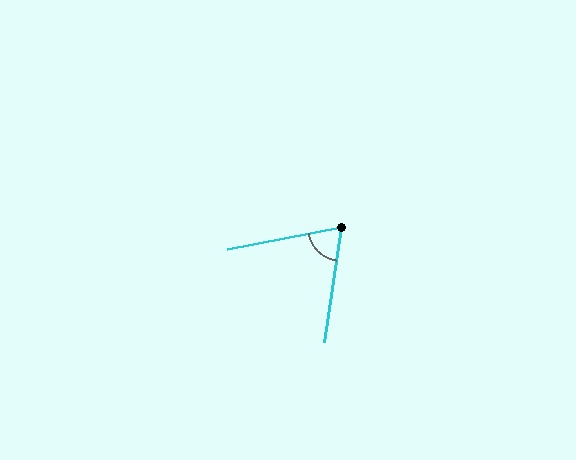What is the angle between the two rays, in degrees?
Approximately 70 degrees.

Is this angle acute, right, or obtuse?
It is acute.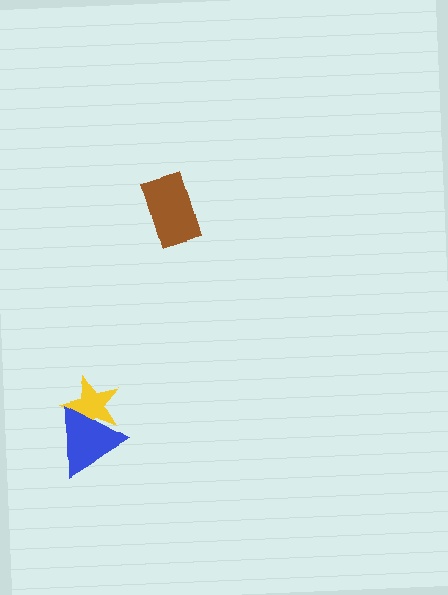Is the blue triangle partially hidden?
No, no other shape covers it.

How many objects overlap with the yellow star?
1 object overlaps with the yellow star.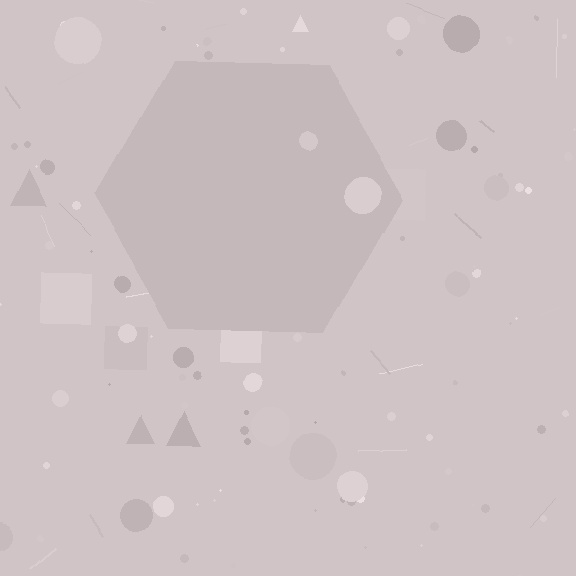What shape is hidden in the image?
A hexagon is hidden in the image.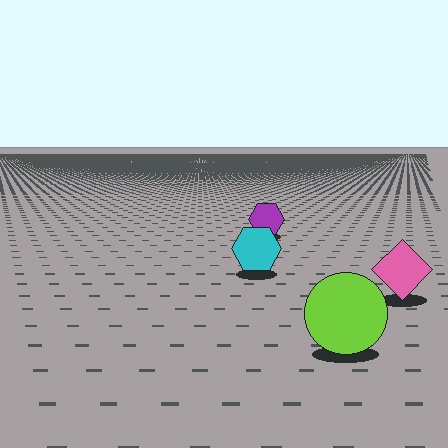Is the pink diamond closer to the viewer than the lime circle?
No. The lime circle is closer — you can tell from the texture gradient: the ground texture is coarser near it.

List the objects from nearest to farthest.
From nearest to farthest: the lime circle, the pink diamond, the cyan hexagon, the purple hexagon.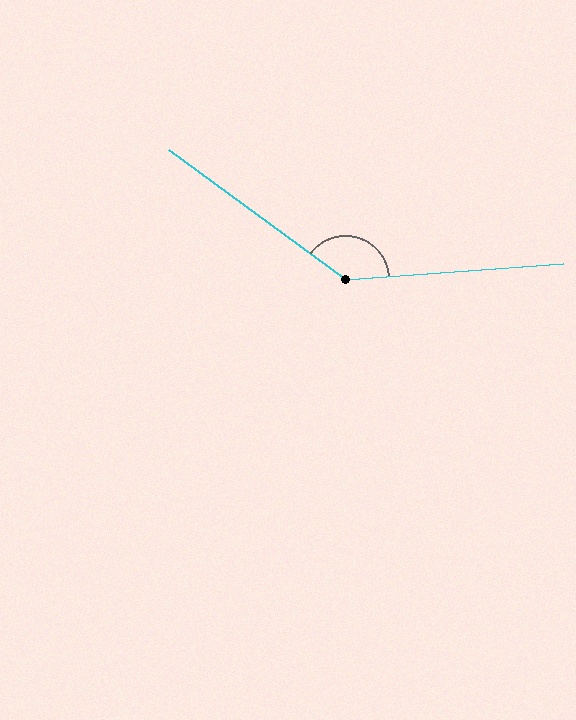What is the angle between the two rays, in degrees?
Approximately 140 degrees.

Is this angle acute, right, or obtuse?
It is obtuse.